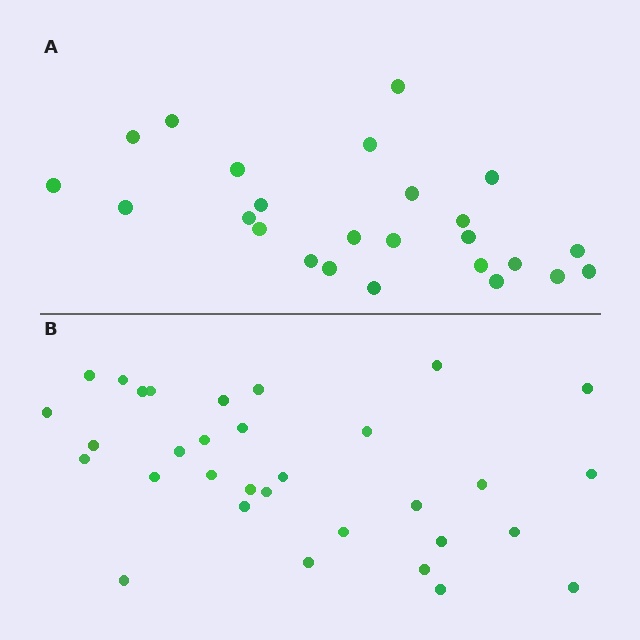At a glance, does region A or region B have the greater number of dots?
Region B (the bottom region) has more dots.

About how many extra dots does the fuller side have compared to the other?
Region B has roughly 8 or so more dots than region A.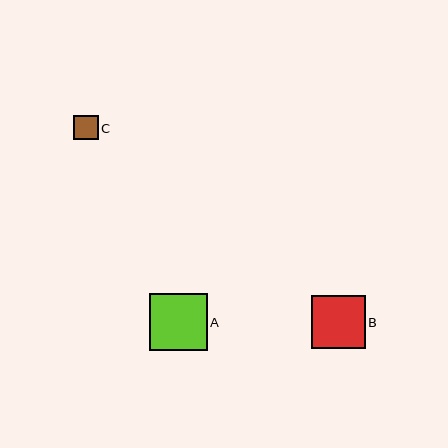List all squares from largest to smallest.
From largest to smallest: A, B, C.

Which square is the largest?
Square A is the largest with a size of approximately 57 pixels.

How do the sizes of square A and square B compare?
Square A and square B are approximately the same size.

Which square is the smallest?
Square C is the smallest with a size of approximately 25 pixels.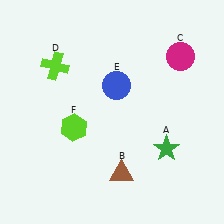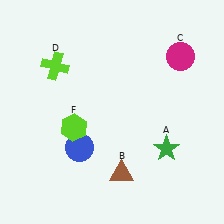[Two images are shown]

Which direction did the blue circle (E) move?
The blue circle (E) moved down.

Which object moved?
The blue circle (E) moved down.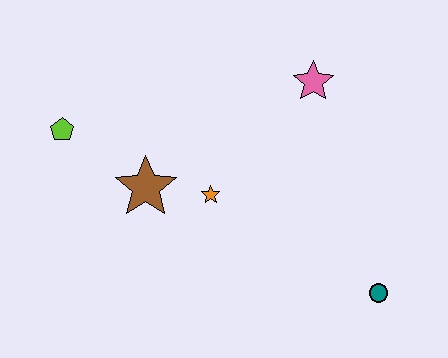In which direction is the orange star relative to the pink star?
The orange star is below the pink star.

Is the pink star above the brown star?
Yes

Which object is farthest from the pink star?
The lime pentagon is farthest from the pink star.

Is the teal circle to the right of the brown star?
Yes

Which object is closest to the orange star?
The brown star is closest to the orange star.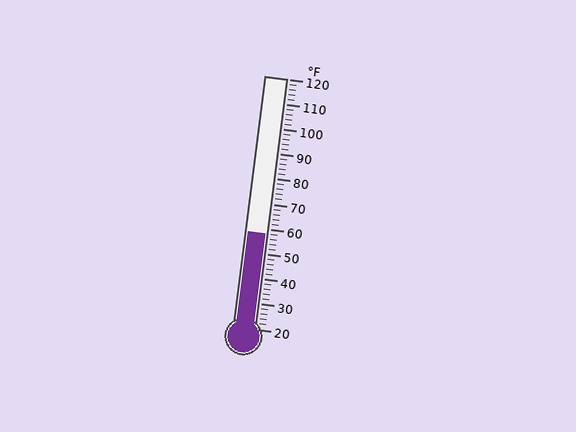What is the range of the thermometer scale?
The thermometer scale ranges from 20°F to 120°F.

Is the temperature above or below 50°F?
The temperature is above 50°F.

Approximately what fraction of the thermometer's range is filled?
The thermometer is filled to approximately 40% of its range.